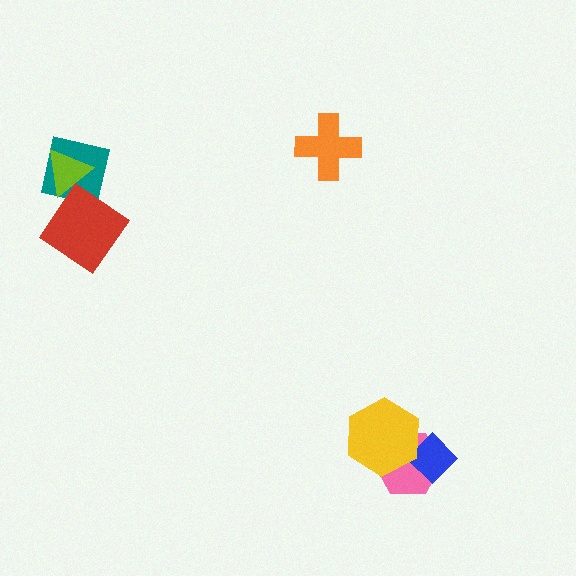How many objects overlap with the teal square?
1 object overlaps with the teal square.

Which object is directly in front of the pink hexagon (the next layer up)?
The blue diamond is directly in front of the pink hexagon.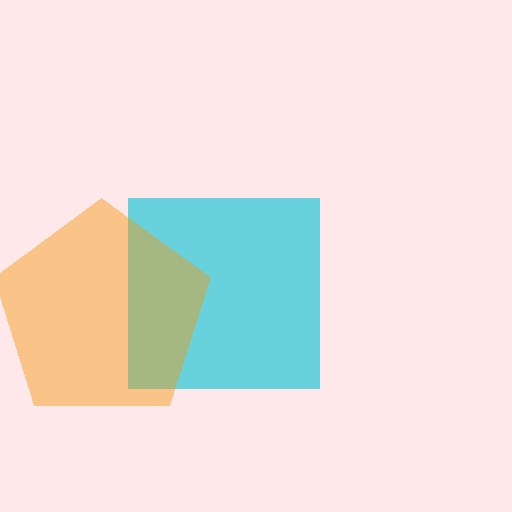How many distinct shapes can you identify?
There are 2 distinct shapes: a cyan square, an orange pentagon.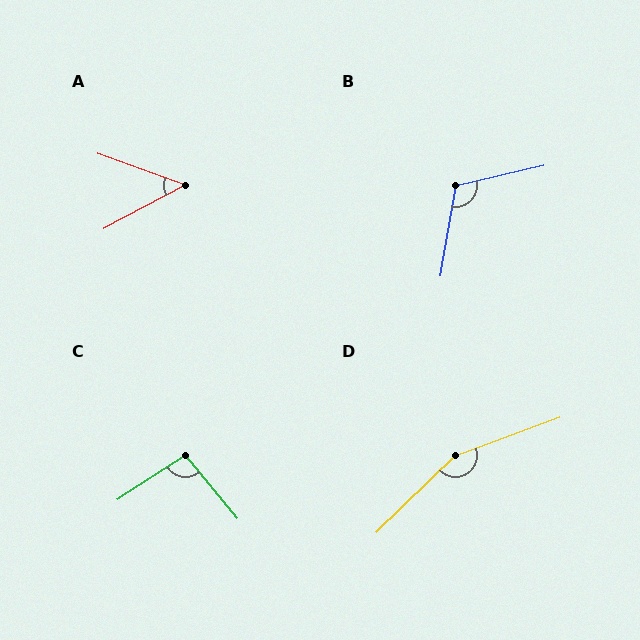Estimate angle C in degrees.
Approximately 96 degrees.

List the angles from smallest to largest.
A (48°), C (96°), B (113°), D (156°).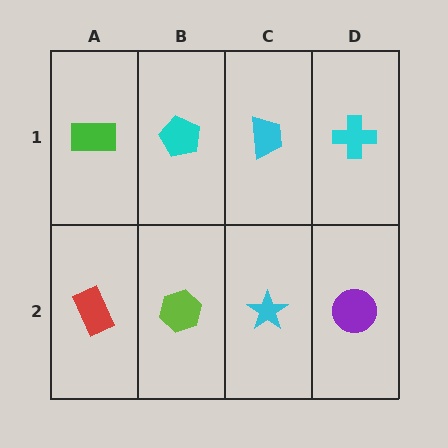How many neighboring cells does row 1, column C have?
3.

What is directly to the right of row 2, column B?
A cyan star.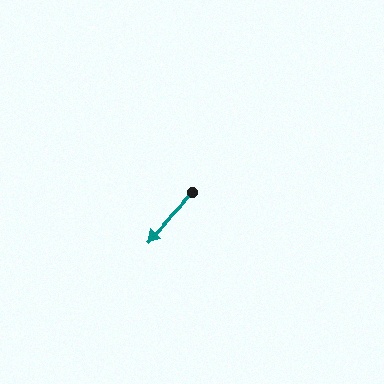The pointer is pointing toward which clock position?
Roughly 7 o'clock.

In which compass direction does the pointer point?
Southwest.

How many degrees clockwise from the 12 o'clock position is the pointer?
Approximately 224 degrees.